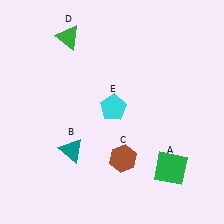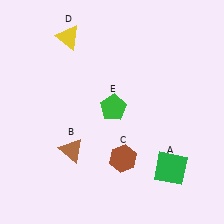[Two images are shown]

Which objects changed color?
B changed from teal to brown. D changed from green to yellow. E changed from cyan to green.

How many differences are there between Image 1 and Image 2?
There are 3 differences between the two images.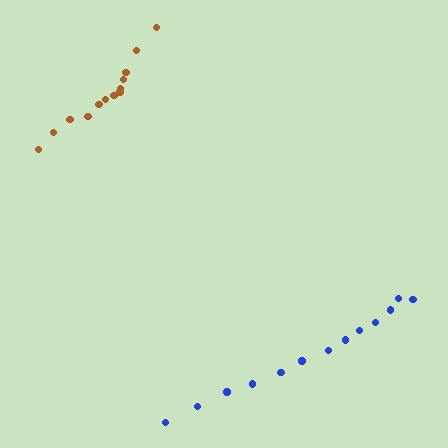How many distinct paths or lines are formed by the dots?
There are 2 distinct paths.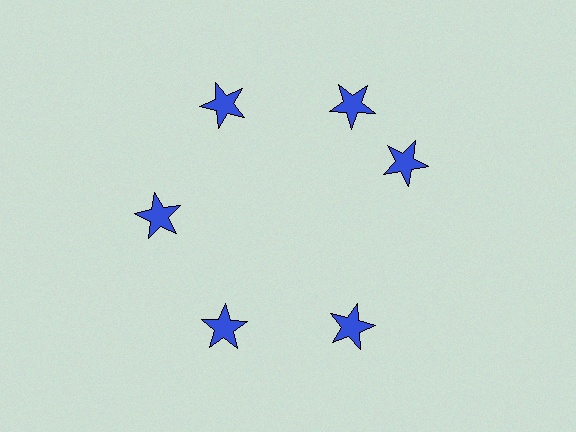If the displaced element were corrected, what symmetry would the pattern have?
It would have 6-fold rotational symmetry — the pattern would map onto itself every 60 degrees.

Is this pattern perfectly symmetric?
No. The 6 blue stars are arranged in a ring, but one element near the 3 o'clock position is rotated out of alignment along the ring, breaking the 6-fold rotational symmetry.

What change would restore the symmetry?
The symmetry would be restored by rotating it back into even spacing with its neighbors so that all 6 stars sit at equal angles and equal distance from the center.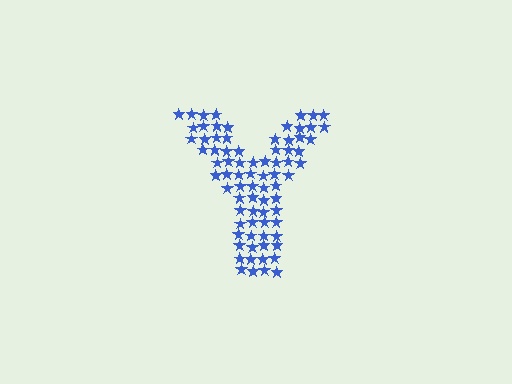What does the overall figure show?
The overall figure shows the letter Y.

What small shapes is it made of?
It is made of small stars.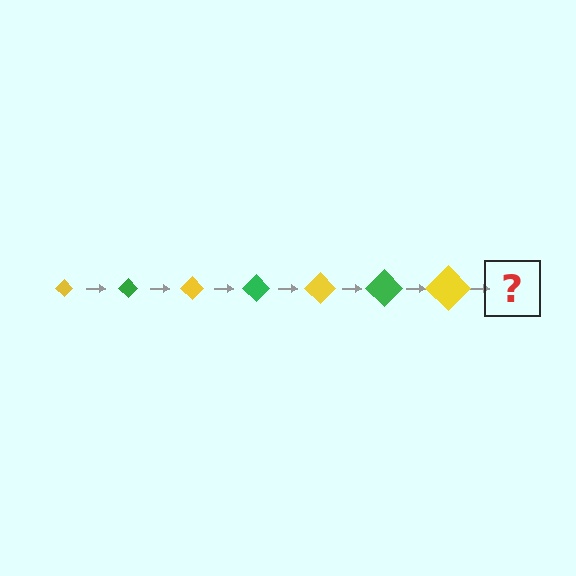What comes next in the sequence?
The next element should be a green diamond, larger than the previous one.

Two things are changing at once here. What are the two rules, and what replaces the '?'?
The two rules are that the diamond grows larger each step and the color cycles through yellow and green. The '?' should be a green diamond, larger than the previous one.